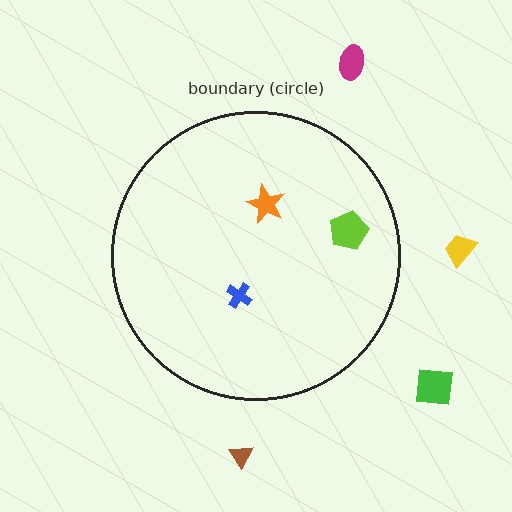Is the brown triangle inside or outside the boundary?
Outside.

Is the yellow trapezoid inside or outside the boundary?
Outside.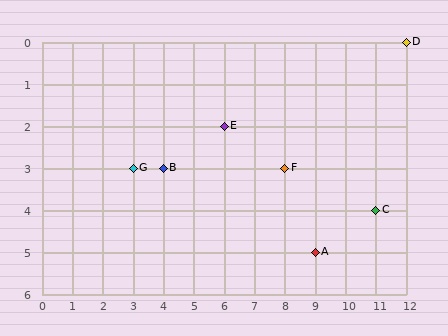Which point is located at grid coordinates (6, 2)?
Point E is at (6, 2).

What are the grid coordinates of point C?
Point C is at grid coordinates (11, 4).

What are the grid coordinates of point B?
Point B is at grid coordinates (4, 3).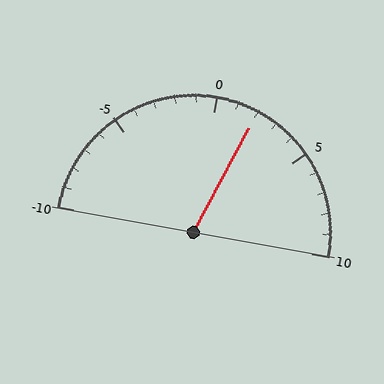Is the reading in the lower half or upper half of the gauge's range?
The reading is in the upper half of the range (-10 to 10).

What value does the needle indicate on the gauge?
The needle indicates approximately 2.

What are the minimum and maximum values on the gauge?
The gauge ranges from -10 to 10.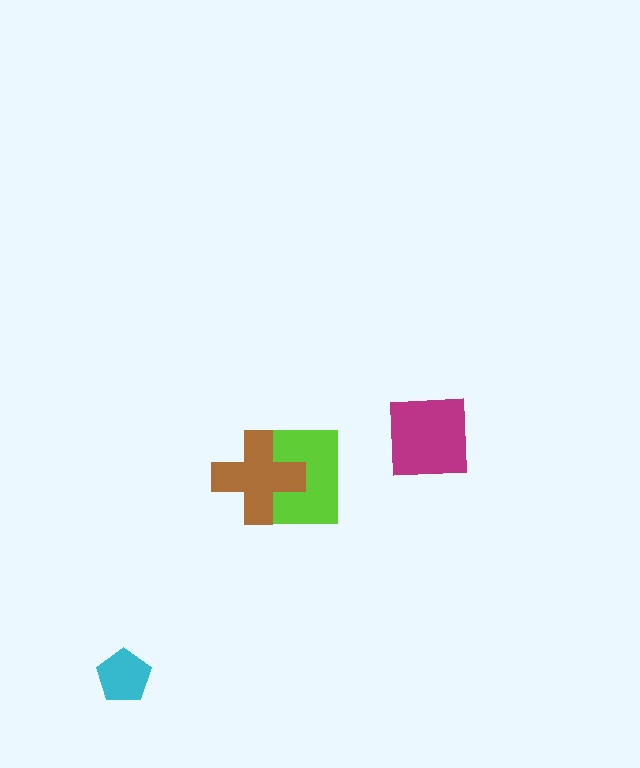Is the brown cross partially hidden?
No, no other shape covers it.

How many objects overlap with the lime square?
1 object overlaps with the lime square.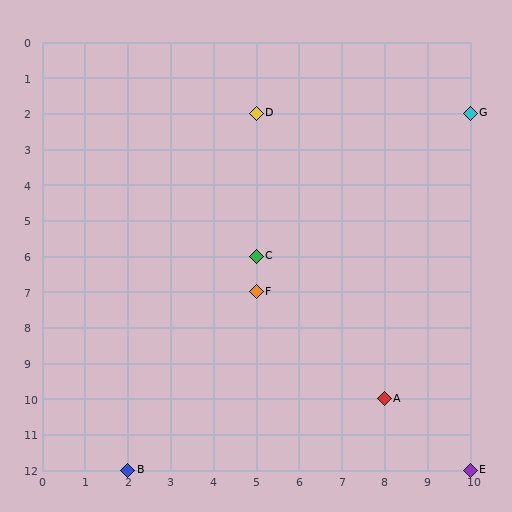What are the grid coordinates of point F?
Point F is at grid coordinates (5, 7).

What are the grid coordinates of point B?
Point B is at grid coordinates (2, 12).